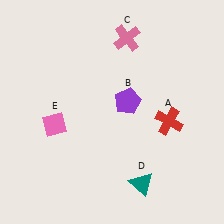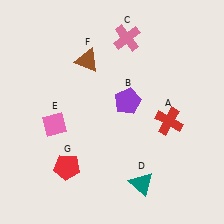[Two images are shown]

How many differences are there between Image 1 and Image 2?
There are 2 differences between the two images.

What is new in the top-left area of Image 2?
A brown triangle (F) was added in the top-left area of Image 2.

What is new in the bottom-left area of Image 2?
A red pentagon (G) was added in the bottom-left area of Image 2.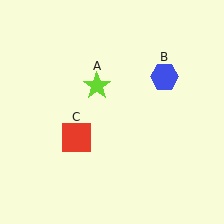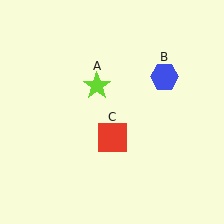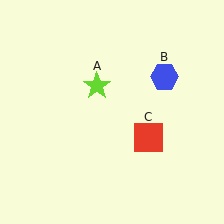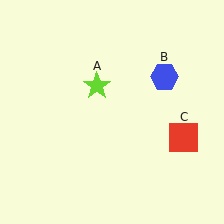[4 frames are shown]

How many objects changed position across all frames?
1 object changed position: red square (object C).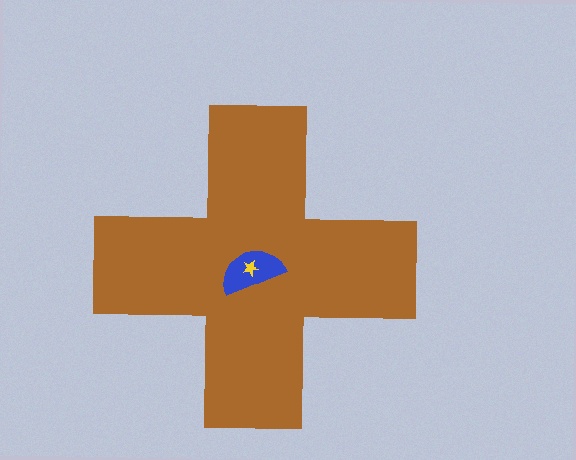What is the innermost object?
The yellow star.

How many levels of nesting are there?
3.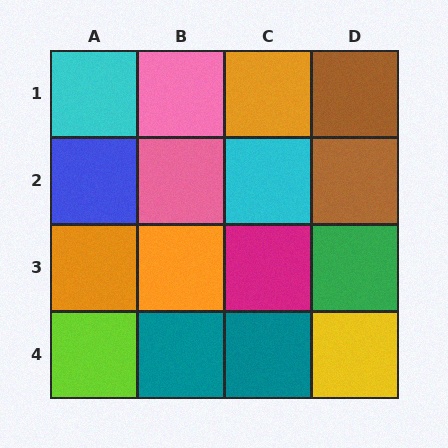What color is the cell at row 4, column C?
Teal.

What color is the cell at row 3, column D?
Green.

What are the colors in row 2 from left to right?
Blue, pink, cyan, brown.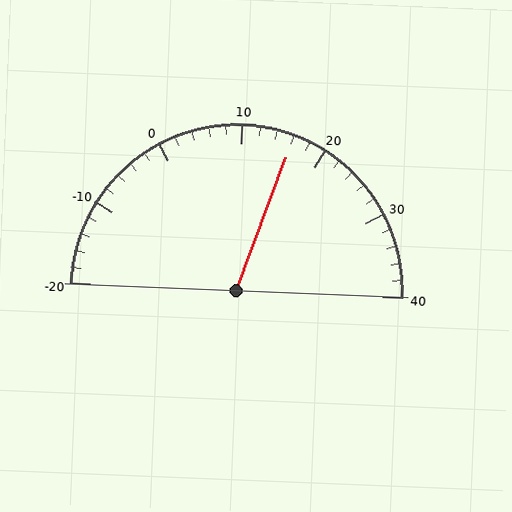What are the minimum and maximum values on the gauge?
The gauge ranges from -20 to 40.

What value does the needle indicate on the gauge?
The needle indicates approximately 16.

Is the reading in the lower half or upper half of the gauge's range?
The reading is in the upper half of the range (-20 to 40).